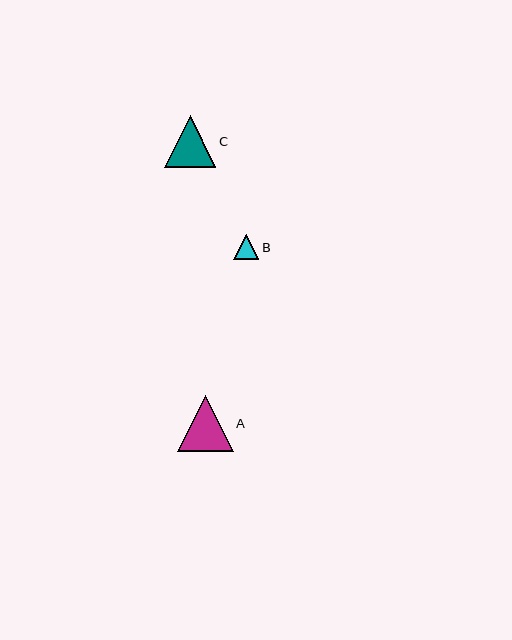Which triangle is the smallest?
Triangle B is the smallest with a size of approximately 25 pixels.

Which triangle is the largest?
Triangle A is the largest with a size of approximately 56 pixels.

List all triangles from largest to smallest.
From largest to smallest: A, C, B.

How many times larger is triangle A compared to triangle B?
Triangle A is approximately 2.2 times the size of triangle B.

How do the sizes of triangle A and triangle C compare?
Triangle A and triangle C are approximately the same size.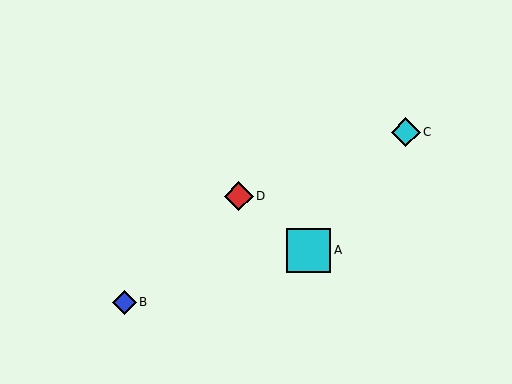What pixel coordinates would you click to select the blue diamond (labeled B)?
Click at (125, 302) to select the blue diamond B.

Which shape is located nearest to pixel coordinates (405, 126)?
The cyan diamond (labeled C) at (406, 132) is nearest to that location.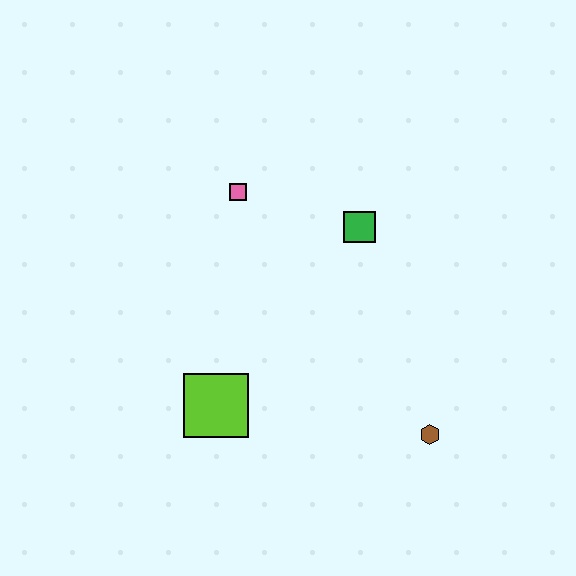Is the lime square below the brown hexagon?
No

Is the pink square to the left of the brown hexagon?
Yes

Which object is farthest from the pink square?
The brown hexagon is farthest from the pink square.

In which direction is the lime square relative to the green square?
The lime square is below the green square.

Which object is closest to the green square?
The pink square is closest to the green square.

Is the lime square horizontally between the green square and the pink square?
No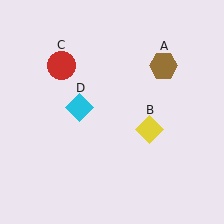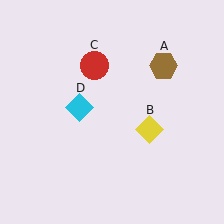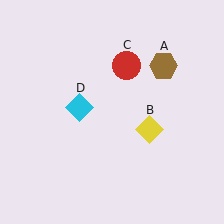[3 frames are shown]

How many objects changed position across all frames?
1 object changed position: red circle (object C).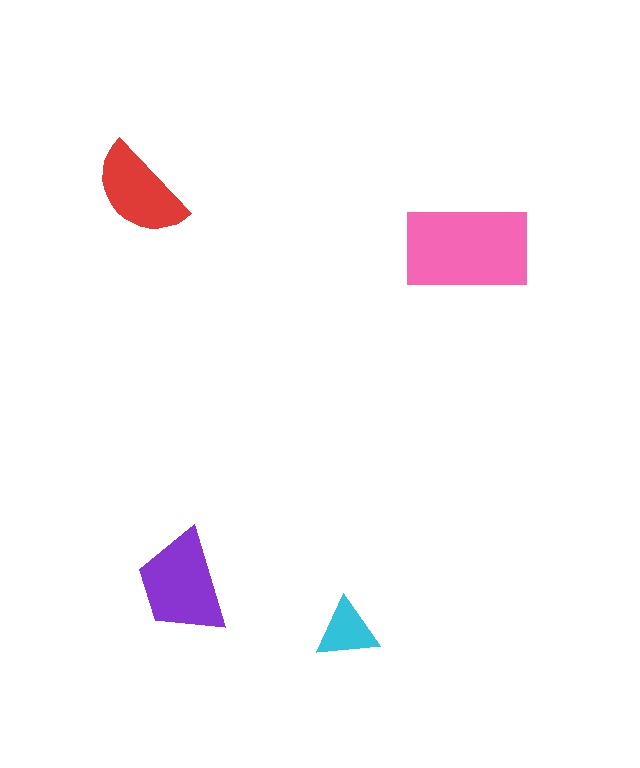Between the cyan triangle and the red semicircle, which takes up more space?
The red semicircle.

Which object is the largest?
The pink rectangle.